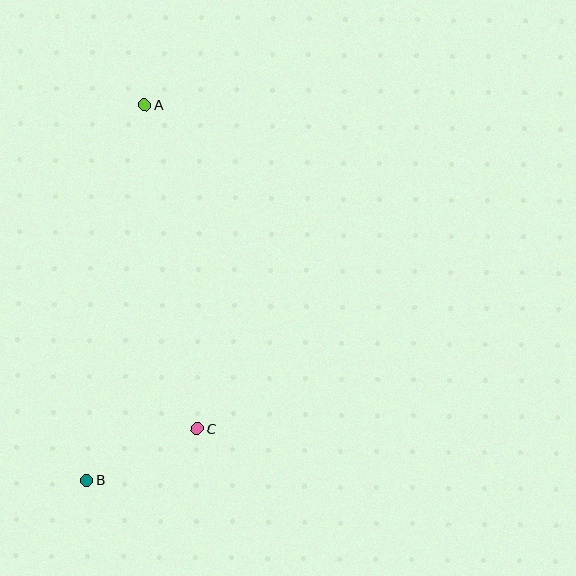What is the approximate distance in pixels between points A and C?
The distance between A and C is approximately 328 pixels.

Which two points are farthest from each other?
Points A and B are farthest from each other.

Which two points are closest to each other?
Points B and C are closest to each other.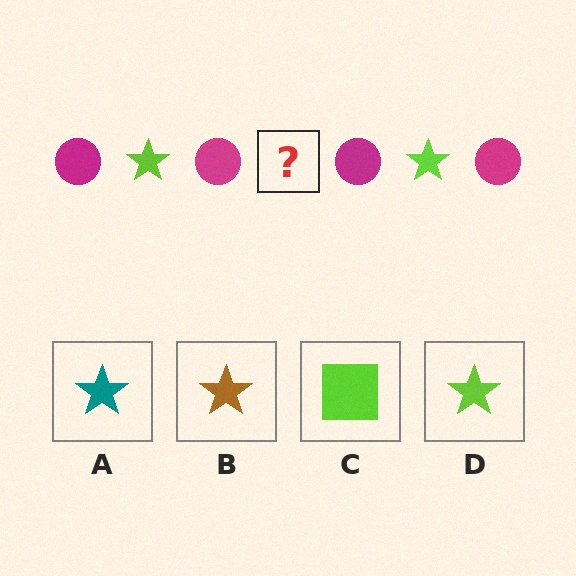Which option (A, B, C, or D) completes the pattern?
D.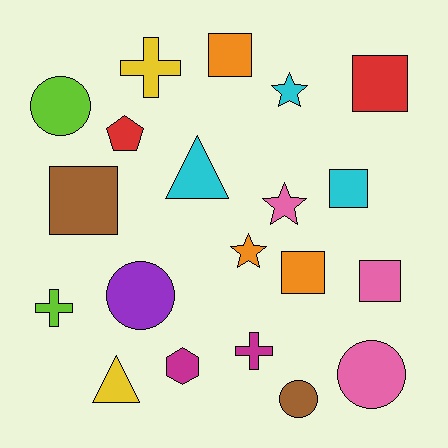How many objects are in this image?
There are 20 objects.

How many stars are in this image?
There are 3 stars.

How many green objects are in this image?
There are no green objects.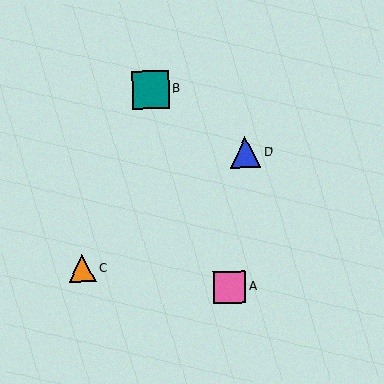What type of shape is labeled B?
Shape B is a teal square.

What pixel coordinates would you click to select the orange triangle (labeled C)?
Click at (82, 269) to select the orange triangle C.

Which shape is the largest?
The teal square (labeled B) is the largest.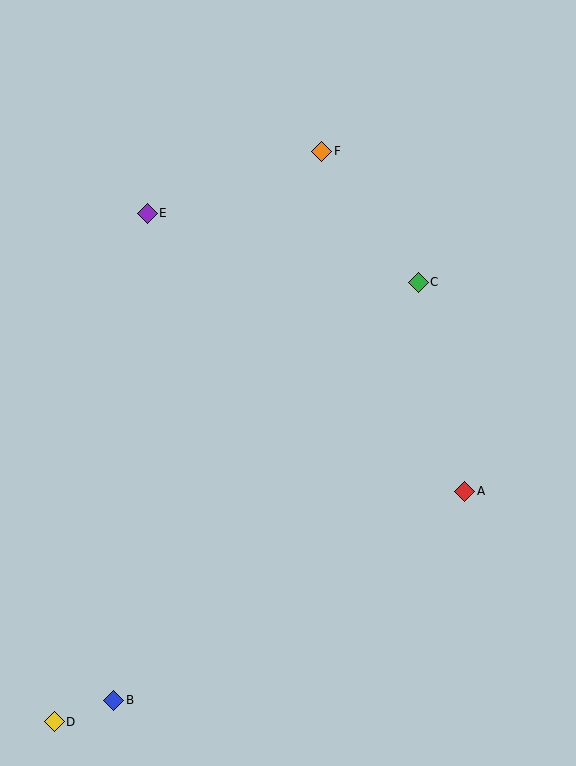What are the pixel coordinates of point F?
Point F is at (322, 151).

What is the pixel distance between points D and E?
The distance between D and E is 517 pixels.